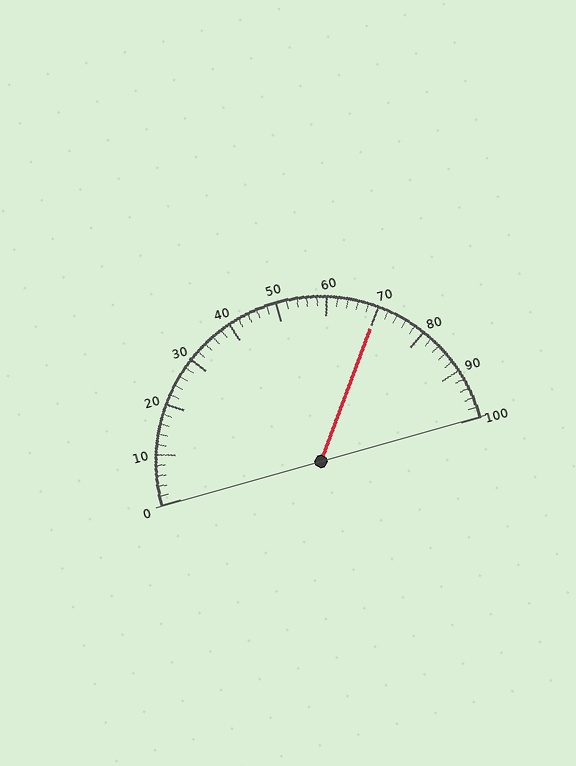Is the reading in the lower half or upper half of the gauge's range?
The reading is in the upper half of the range (0 to 100).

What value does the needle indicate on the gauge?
The needle indicates approximately 70.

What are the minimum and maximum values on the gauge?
The gauge ranges from 0 to 100.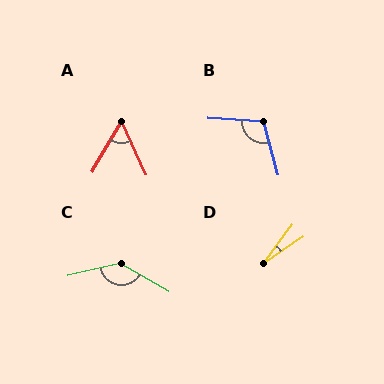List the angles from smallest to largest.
D (18°), A (54°), B (108°), C (137°).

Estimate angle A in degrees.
Approximately 54 degrees.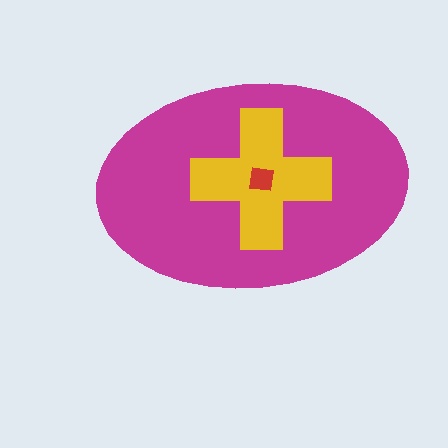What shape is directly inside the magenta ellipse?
The yellow cross.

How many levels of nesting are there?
3.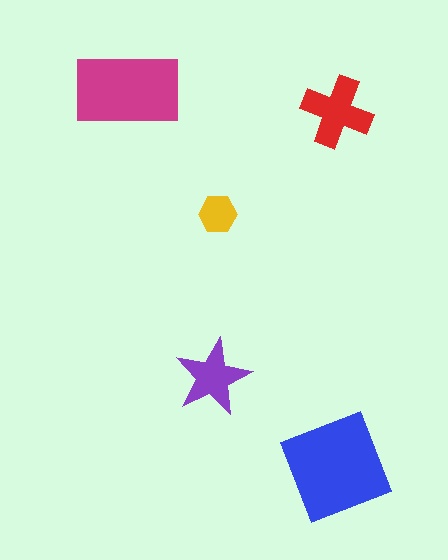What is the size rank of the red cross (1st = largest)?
3rd.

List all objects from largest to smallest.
The blue diamond, the magenta rectangle, the red cross, the purple star, the yellow hexagon.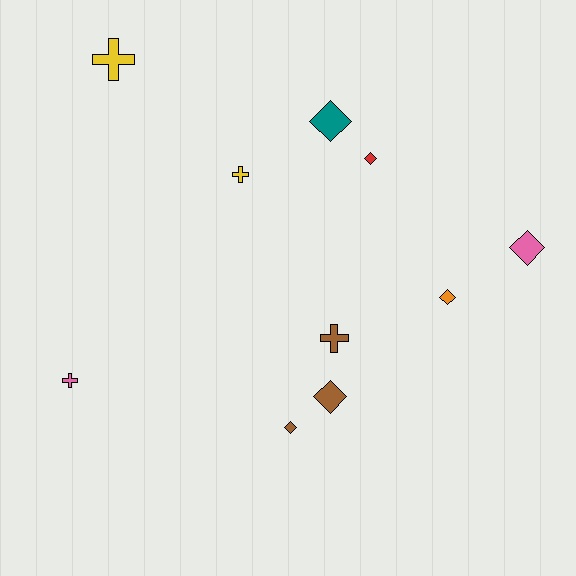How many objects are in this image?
There are 10 objects.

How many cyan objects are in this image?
There are no cyan objects.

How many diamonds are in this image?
There are 6 diamonds.